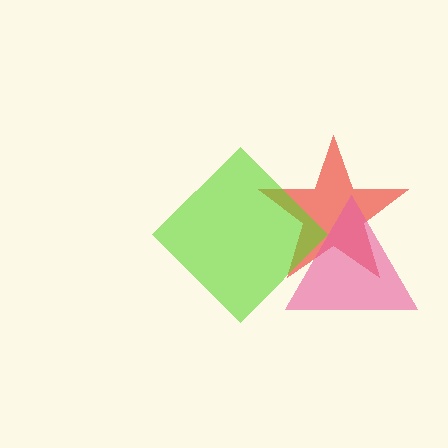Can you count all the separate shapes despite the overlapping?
Yes, there are 3 separate shapes.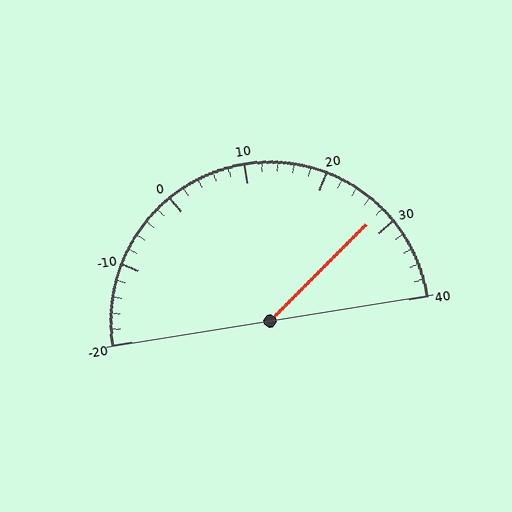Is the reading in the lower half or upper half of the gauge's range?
The reading is in the upper half of the range (-20 to 40).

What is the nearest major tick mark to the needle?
The nearest major tick mark is 30.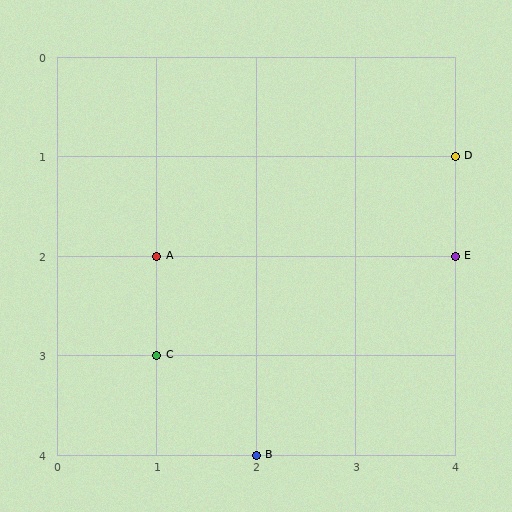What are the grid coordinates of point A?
Point A is at grid coordinates (1, 2).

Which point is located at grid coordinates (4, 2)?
Point E is at (4, 2).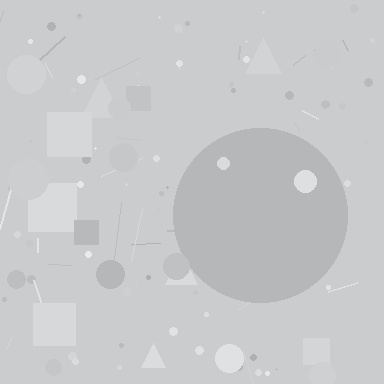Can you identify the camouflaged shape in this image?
The camouflaged shape is a circle.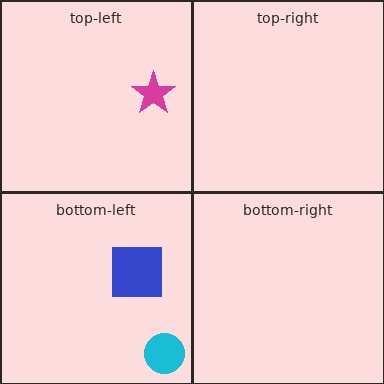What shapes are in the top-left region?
The magenta star.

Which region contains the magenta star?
The top-left region.